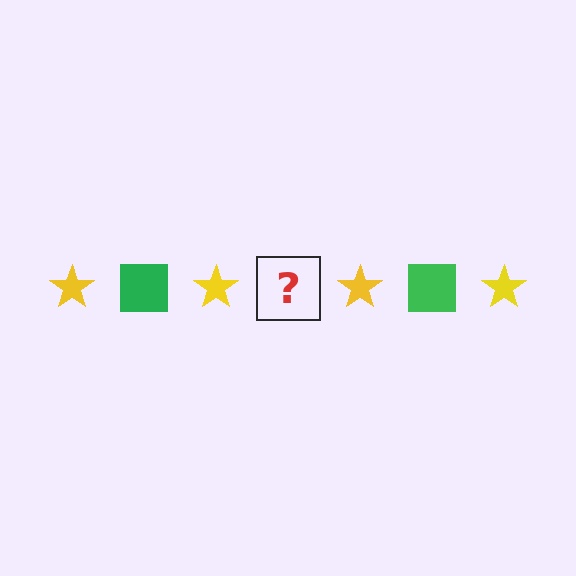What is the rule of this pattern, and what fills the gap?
The rule is that the pattern alternates between yellow star and green square. The gap should be filled with a green square.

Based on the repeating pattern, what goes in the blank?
The blank should be a green square.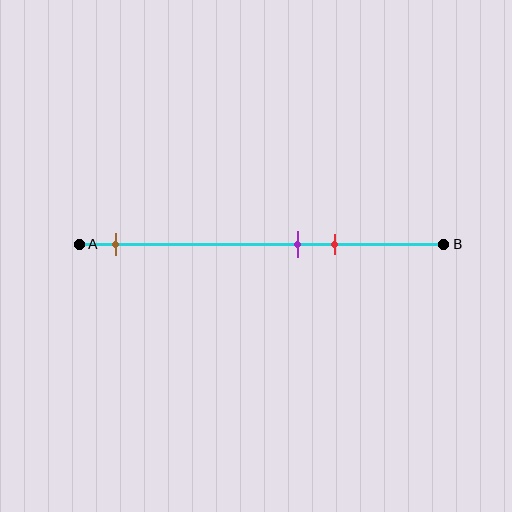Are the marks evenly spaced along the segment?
No, the marks are not evenly spaced.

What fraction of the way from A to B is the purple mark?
The purple mark is approximately 60% (0.6) of the way from A to B.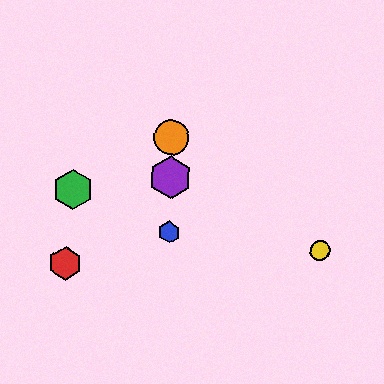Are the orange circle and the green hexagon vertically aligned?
No, the orange circle is at x≈172 and the green hexagon is at x≈73.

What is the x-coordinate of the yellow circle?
The yellow circle is at x≈320.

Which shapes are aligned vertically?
The blue hexagon, the purple hexagon, the orange circle are aligned vertically.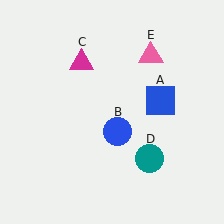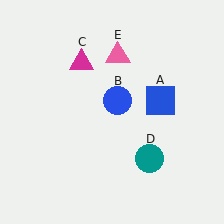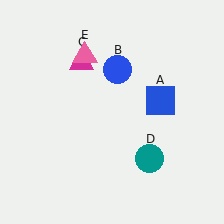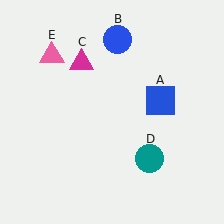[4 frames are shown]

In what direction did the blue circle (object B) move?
The blue circle (object B) moved up.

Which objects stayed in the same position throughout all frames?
Blue square (object A) and magenta triangle (object C) and teal circle (object D) remained stationary.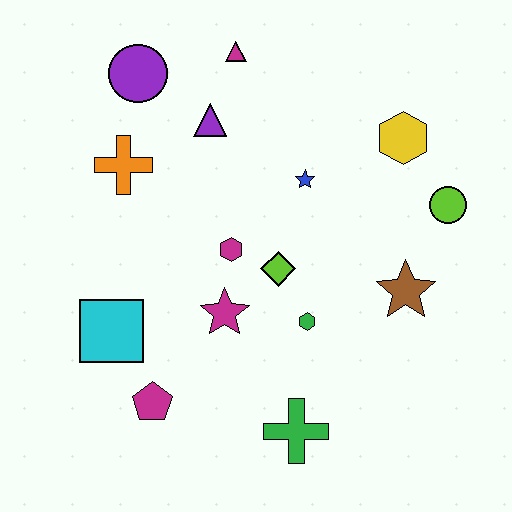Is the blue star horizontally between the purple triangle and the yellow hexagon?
Yes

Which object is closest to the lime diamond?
The magenta hexagon is closest to the lime diamond.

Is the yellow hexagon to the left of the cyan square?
No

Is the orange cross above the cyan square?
Yes